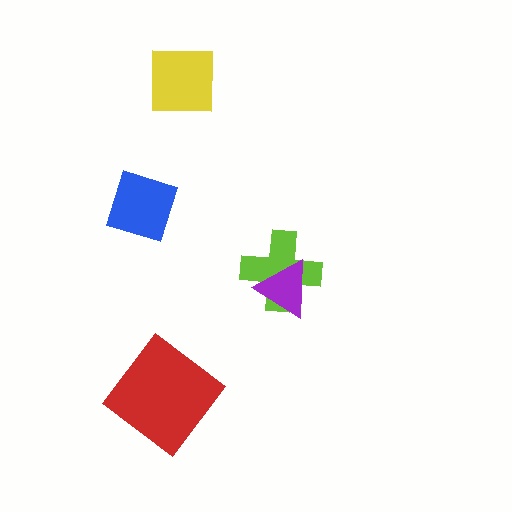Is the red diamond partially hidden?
No, no other shape covers it.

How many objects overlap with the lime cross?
1 object overlaps with the lime cross.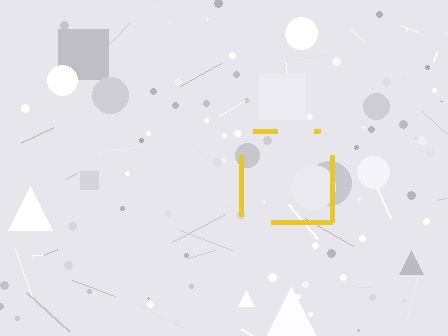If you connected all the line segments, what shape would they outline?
They would outline a square.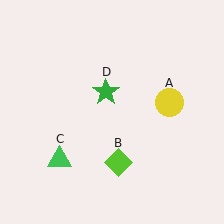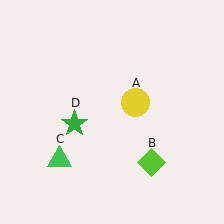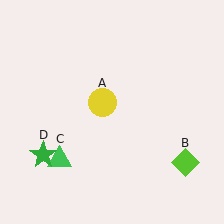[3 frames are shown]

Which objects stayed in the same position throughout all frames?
Green triangle (object C) remained stationary.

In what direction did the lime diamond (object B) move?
The lime diamond (object B) moved right.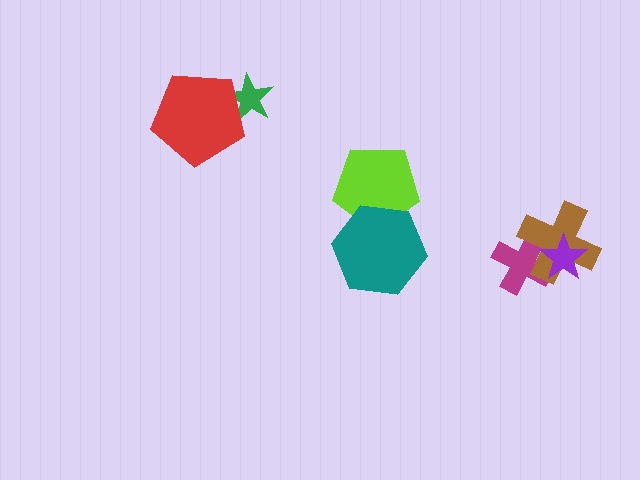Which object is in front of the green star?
The red pentagon is in front of the green star.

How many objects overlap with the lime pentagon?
1 object overlaps with the lime pentagon.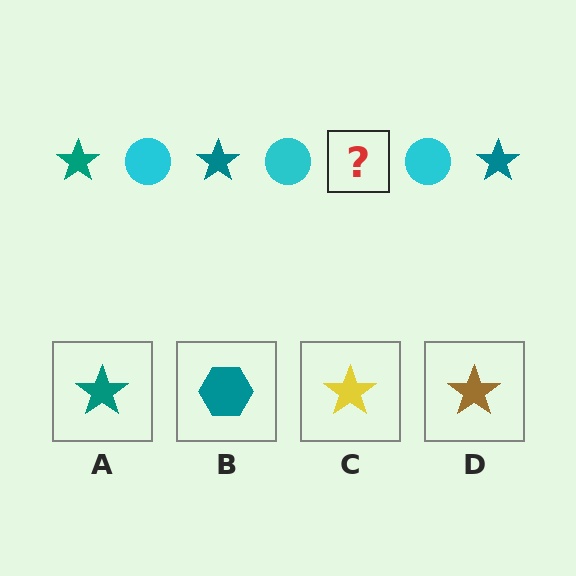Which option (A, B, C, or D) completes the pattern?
A.